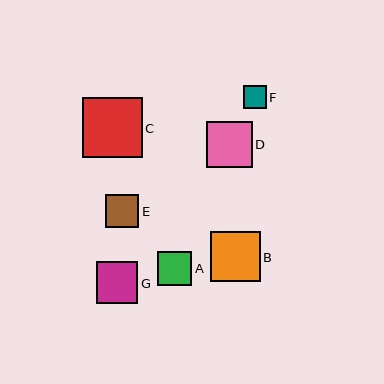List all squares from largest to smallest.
From largest to smallest: C, B, D, G, A, E, F.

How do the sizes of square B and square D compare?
Square B and square D are approximately the same size.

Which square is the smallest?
Square F is the smallest with a size of approximately 23 pixels.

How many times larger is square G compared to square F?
Square G is approximately 1.8 times the size of square F.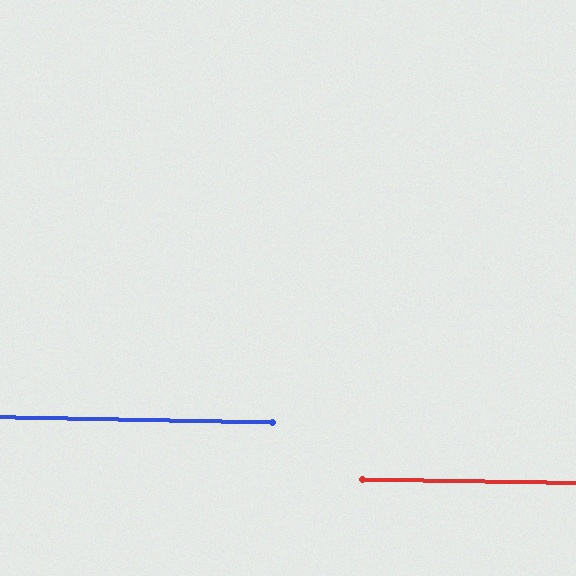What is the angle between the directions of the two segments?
Approximately 0 degrees.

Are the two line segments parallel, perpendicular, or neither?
Parallel — their directions differ by only 0.1°.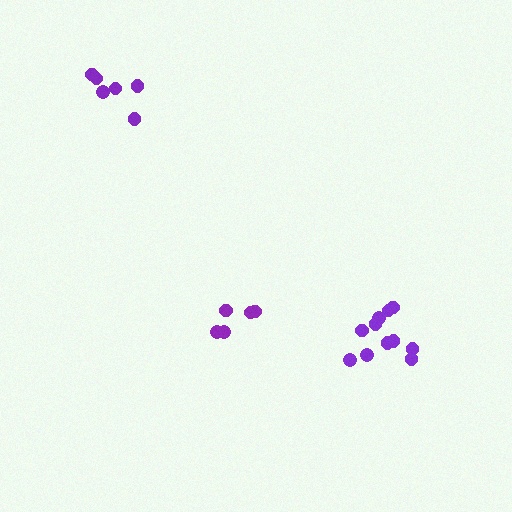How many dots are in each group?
Group 1: 5 dots, Group 2: 6 dots, Group 3: 11 dots (22 total).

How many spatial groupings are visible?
There are 3 spatial groupings.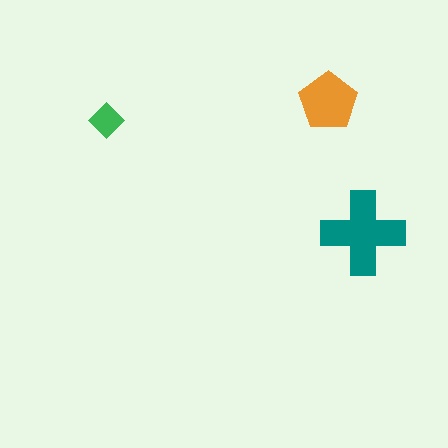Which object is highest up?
The orange pentagon is topmost.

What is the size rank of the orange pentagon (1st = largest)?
2nd.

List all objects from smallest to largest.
The green diamond, the orange pentagon, the teal cross.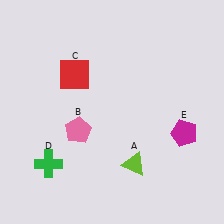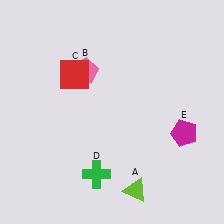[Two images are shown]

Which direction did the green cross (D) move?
The green cross (D) moved right.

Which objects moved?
The objects that moved are: the lime triangle (A), the pink pentagon (B), the green cross (D).